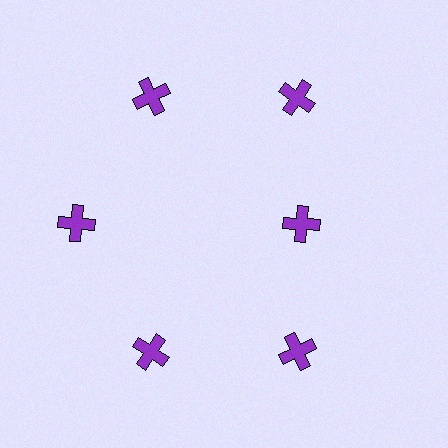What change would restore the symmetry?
The symmetry would be restored by moving it outward, back onto the ring so that all 6 crosses sit at equal angles and equal distance from the center.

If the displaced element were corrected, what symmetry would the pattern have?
It would have 6-fold rotational symmetry — the pattern would map onto itself every 60 degrees.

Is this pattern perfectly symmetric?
No. The 6 purple crosses are arranged in a ring, but one element near the 3 o'clock position is pulled inward toward the center, breaking the 6-fold rotational symmetry.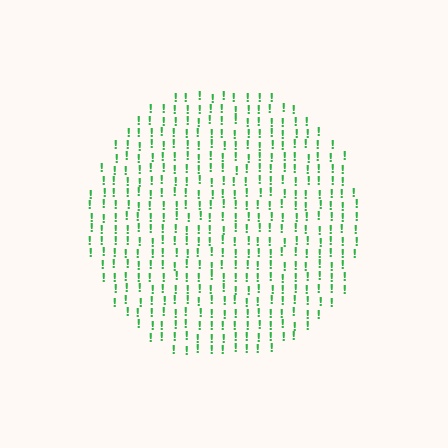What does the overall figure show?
The overall figure shows a circle.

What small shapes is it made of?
It is made of small exclamation marks.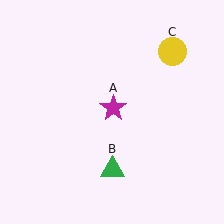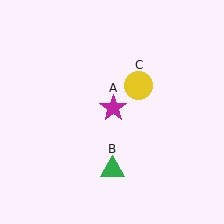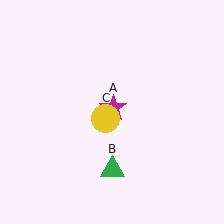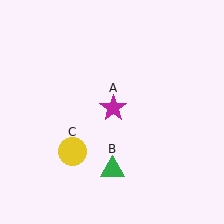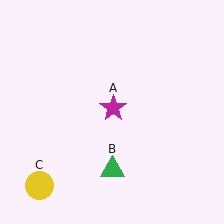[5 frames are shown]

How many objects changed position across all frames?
1 object changed position: yellow circle (object C).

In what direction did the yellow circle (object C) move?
The yellow circle (object C) moved down and to the left.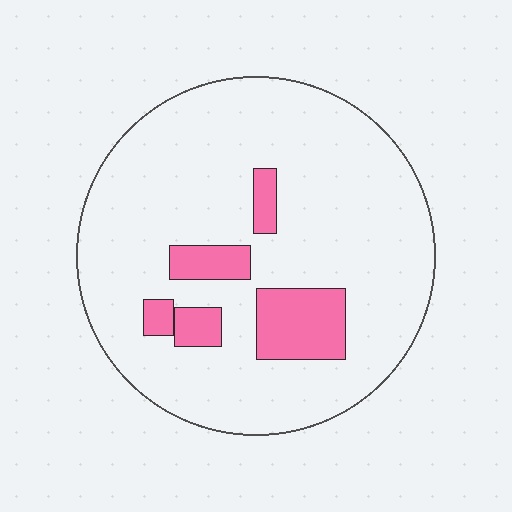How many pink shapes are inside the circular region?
5.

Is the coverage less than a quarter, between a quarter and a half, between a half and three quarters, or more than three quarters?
Less than a quarter.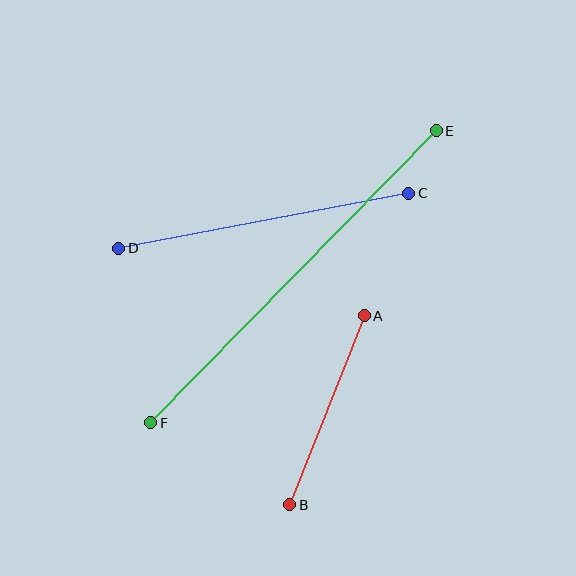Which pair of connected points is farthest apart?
Points E and F are farthest apart.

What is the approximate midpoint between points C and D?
The midpoint is at approximately (264, 221) pixels.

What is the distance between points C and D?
The distance is approximately 295 pixels.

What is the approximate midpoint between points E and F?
The midpoint is at approximately (293, 277) pixels.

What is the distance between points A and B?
The distance is approximately 203 pixels.